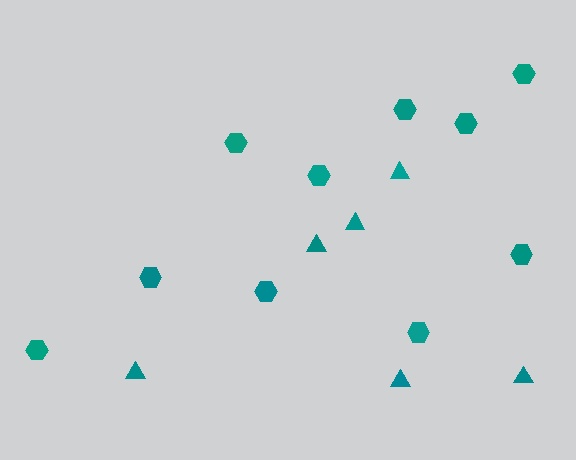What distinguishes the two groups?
There are 2 groups: one group of triangles (6) and one group of hexagons (10).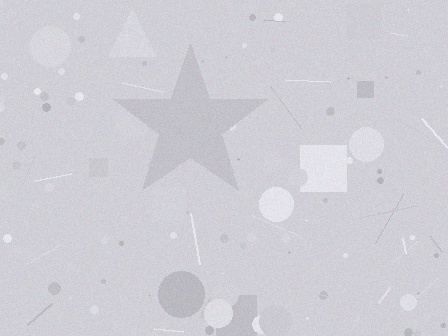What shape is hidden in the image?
A star is hidden in the image.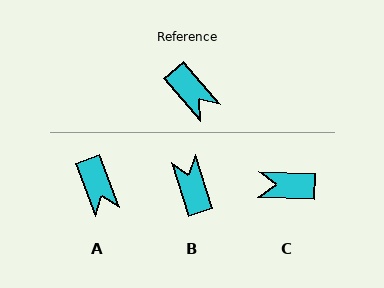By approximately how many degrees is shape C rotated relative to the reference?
Approximately 133 degrees clockwise.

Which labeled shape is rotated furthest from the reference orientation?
B, about 156 degrees away.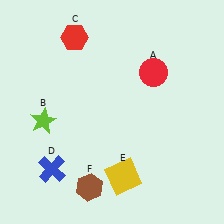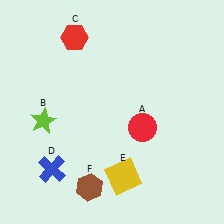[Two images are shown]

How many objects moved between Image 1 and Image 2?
1 object moved between the two images.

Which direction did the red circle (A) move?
The red circle (A) moved down.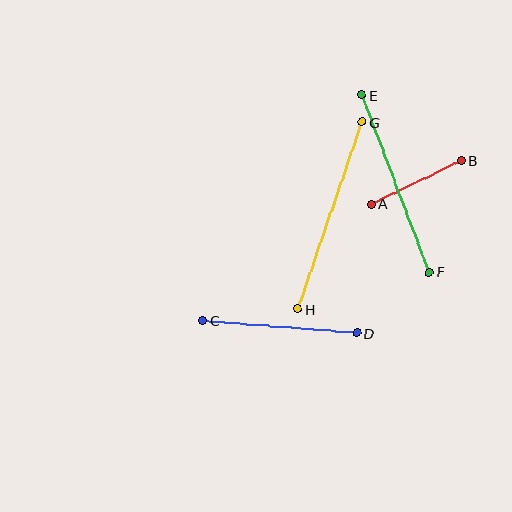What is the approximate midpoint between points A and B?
The midpoint is at approximately (416, 182) pixels.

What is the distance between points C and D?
The distance is approximately 155 pixels.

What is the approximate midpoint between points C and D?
The midpoint is at approximately (280, 327) pixels.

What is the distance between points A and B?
The distance is approximately 100 pixels.